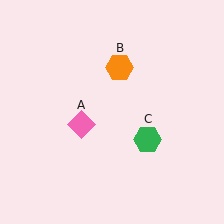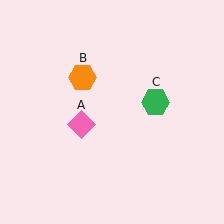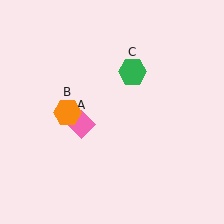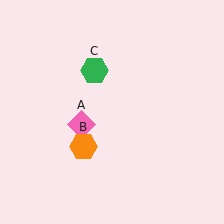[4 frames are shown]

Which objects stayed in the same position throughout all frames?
Pink diamond (object A) remained stationary.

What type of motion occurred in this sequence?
The orange hexagon (object B), green hexagon (object C) rotated counterclockwise around the center of the scene.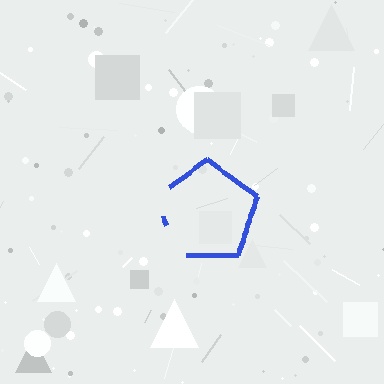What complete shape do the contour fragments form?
The contour fragments form a pentagon.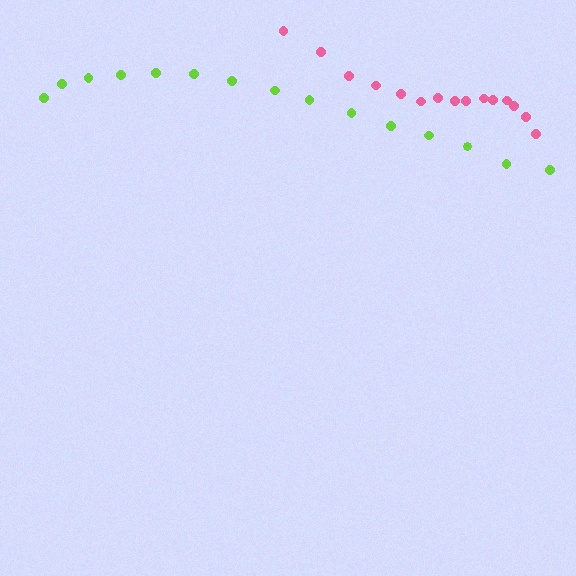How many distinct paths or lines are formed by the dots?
There are 2 distinct paths.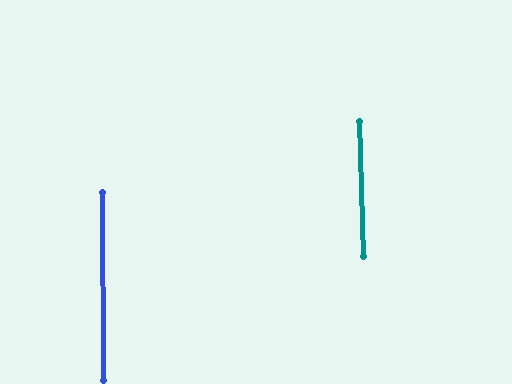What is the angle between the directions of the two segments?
Approximately 1 degree.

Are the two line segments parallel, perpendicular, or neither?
Parallel — their directions differ by only 1.1°.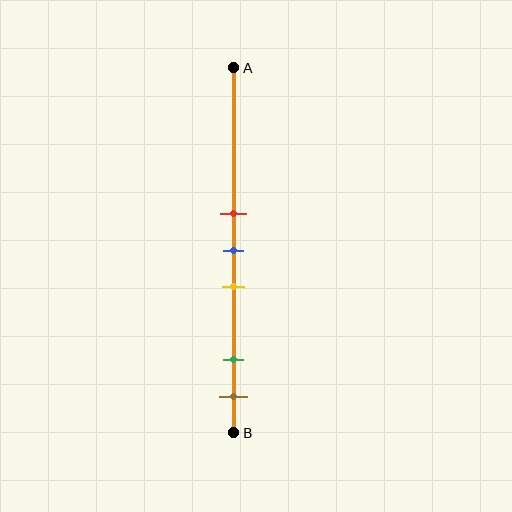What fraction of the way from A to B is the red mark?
The red mark is approximately 40% (0.4) of the way from A to B.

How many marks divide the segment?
There are 5 marks dividing the segment.